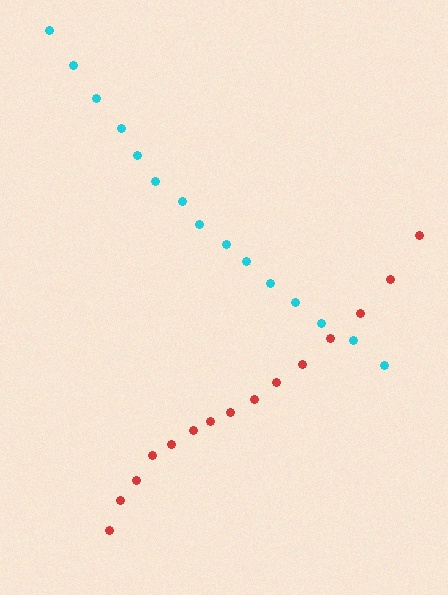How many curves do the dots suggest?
There are 2 distinct paths.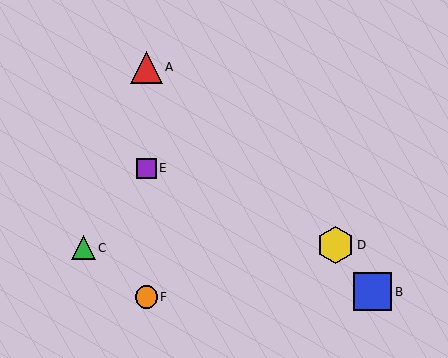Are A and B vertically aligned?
No, A is at x≈146 and B is at x≈373.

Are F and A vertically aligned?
Yes, both are at x≈146.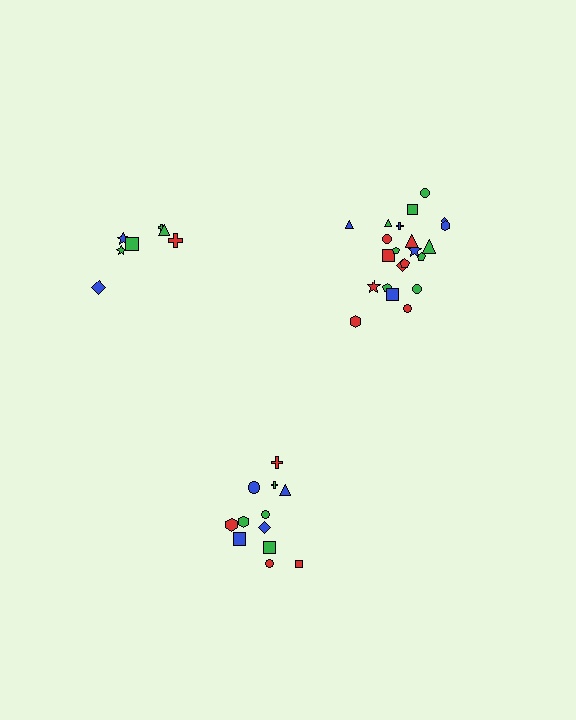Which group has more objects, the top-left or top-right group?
The top-right group.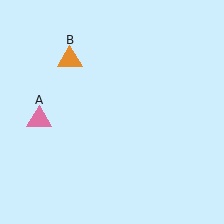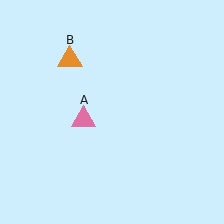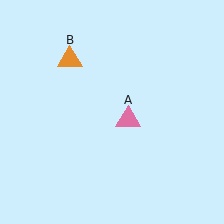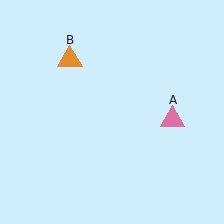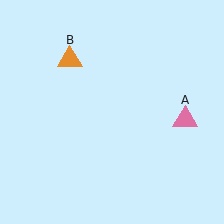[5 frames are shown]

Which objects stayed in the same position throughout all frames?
Orange triangle (object B) remained stationary.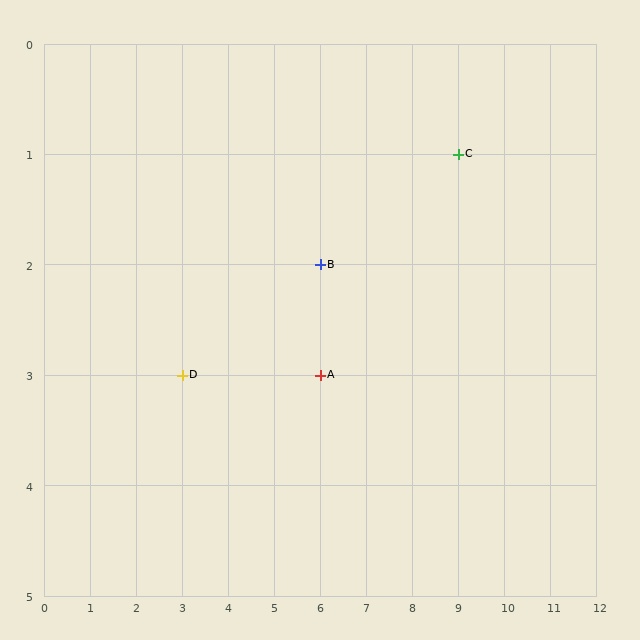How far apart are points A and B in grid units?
Points A and B are 1 row apart.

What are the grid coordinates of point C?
Point C is at grid coordinates (9, 1).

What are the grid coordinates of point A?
Point A is at grid coordinates (6, 3).